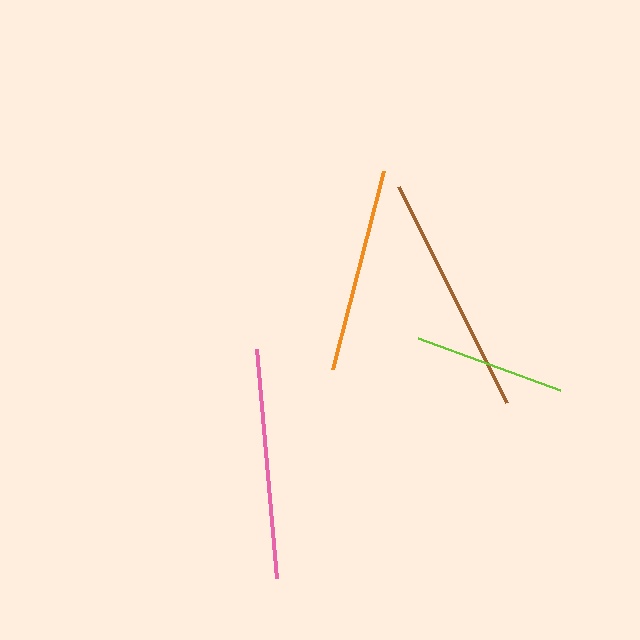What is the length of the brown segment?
The brown segment is approximately 241 pixels long.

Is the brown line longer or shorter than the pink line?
The brown line is longer than the pink line.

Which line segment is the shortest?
The lime line is the shortest at approximately 151 pixels.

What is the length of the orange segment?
The orange segment is approximately 205 pixels long.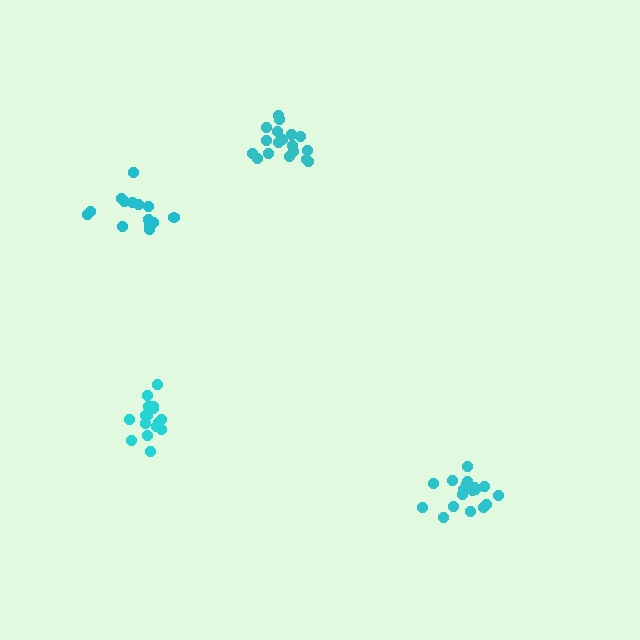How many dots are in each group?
Group 1: 18 dots, Group 2: 19 dots, Group 3: 14 dots, Group 4: 17 dots (68 total).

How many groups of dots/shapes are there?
There are 4 groups.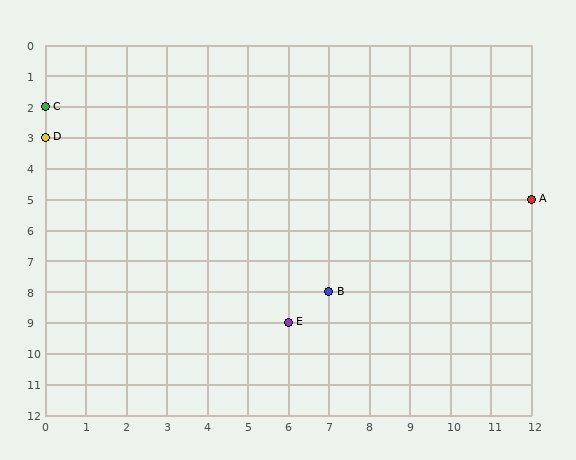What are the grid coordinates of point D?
Point D is at grid coordinates (0, 3).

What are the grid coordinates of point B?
Point B is at grid coordinates (7, 8).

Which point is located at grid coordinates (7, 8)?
Point B is at (7, 8).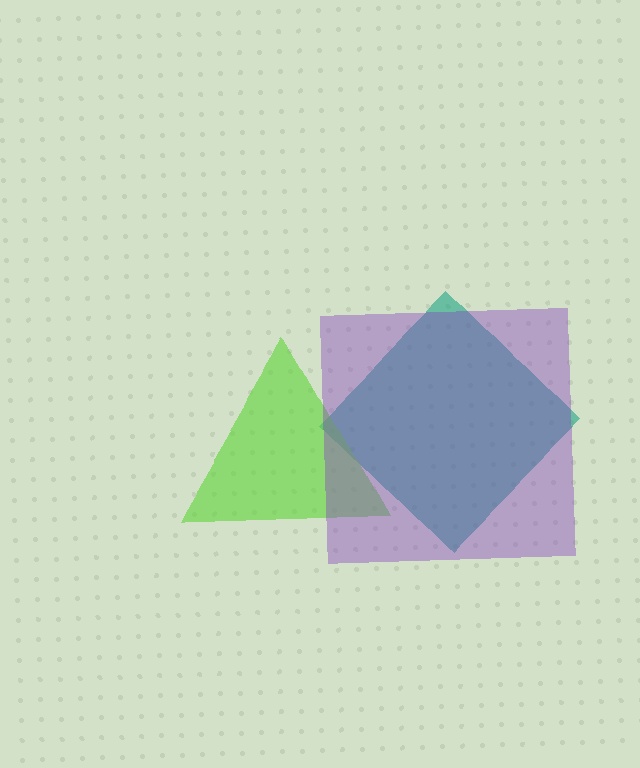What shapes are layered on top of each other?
The layered shapes are: a teal diamond, a lime triangle, a purple square.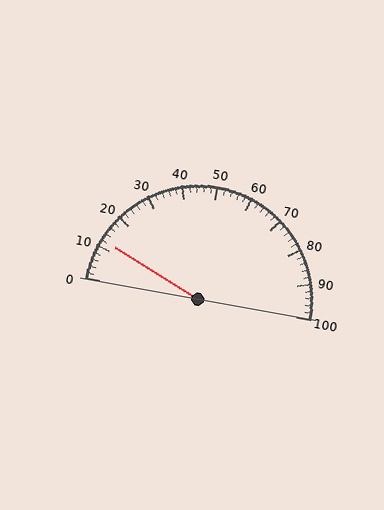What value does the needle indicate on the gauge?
The needle indicates approximately 12.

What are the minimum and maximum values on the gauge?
The gauge ranges from 0 to 100.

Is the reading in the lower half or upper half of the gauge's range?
The reading is in the lower half of the range (0 to 100).